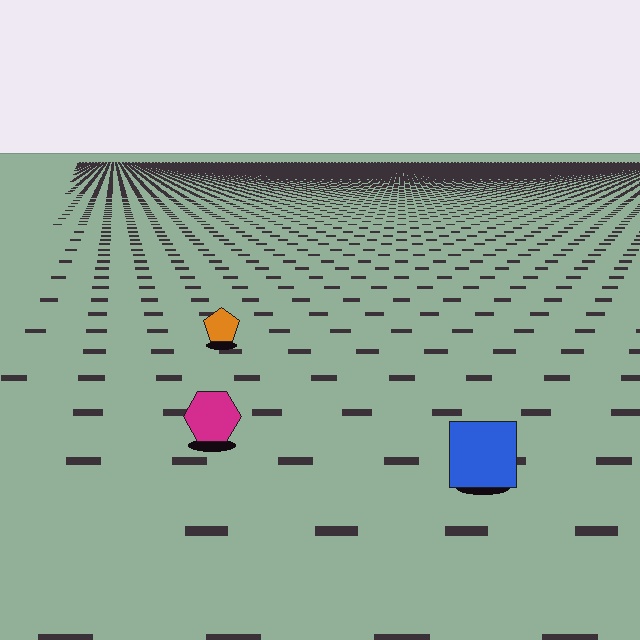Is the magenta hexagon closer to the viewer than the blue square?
No. The blue square is closer — you can tell from the texture gradient: the ground texture is coarser near it.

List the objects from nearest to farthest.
From nearest to farthest: the blue square, the magenta hexagon, the orange pentagon.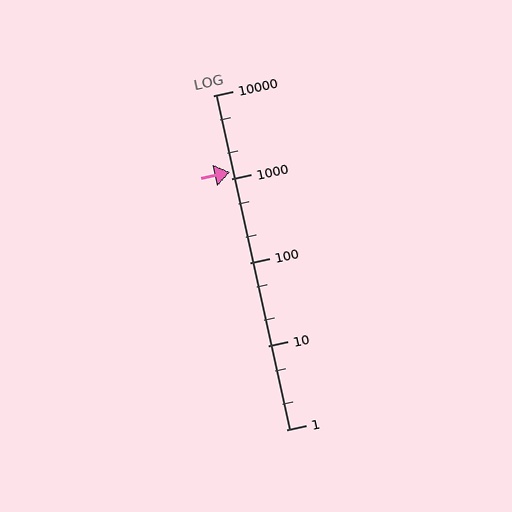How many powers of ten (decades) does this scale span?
The scale spans 4 decades, from 1 to 10000.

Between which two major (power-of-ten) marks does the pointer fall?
The pointer is between 1000 and 10000.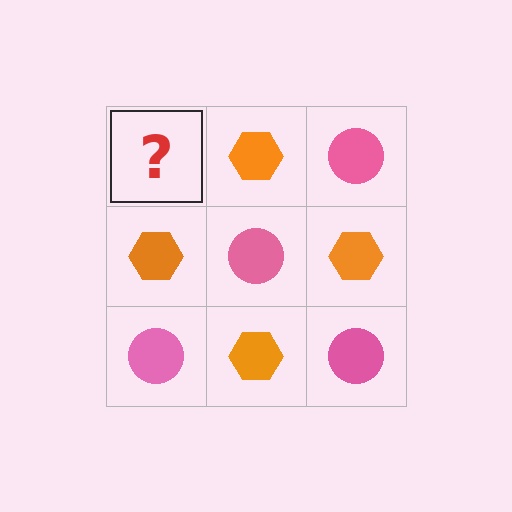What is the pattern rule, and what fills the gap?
The rule is that it alternates pink circle and orange hexagon in a checkerboard pattern. The gap should be filled with a pink circle.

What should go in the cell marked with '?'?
The missing cell should contain a pink circle.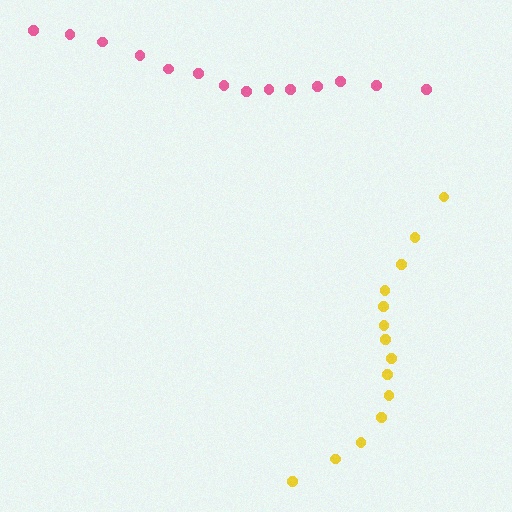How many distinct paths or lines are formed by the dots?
There are 2 distinct paths.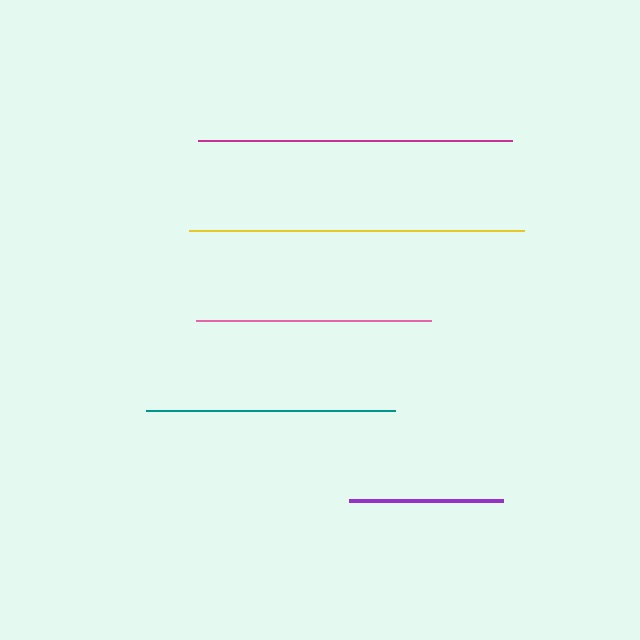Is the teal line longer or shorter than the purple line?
The teal line is longer than the purple line.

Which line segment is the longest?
The yellow line is the longest at approximately 335 pixels.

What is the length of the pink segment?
The pink segment is approximately 235 pixels long.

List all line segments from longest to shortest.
From longest to shortest: yellow, magenta, teal, pink, purple.